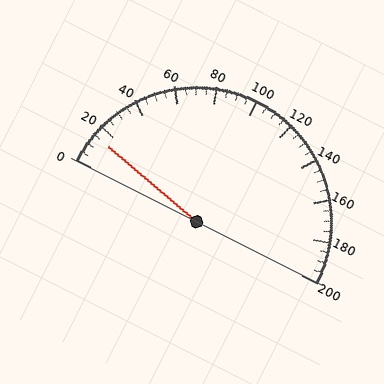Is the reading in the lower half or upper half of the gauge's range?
The reading is in the lower half of the range (0 to 200).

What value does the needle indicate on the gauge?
The needle indicates approximately 15.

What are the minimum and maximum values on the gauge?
The gauge ranges from 0 to 200.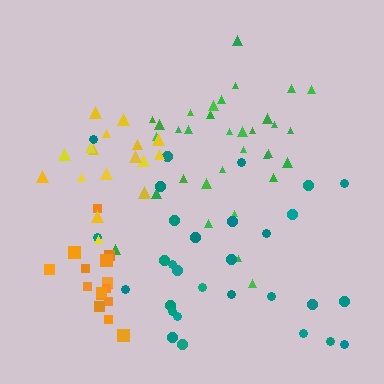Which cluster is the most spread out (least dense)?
Teal.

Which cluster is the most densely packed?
Orange.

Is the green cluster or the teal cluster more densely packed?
Green.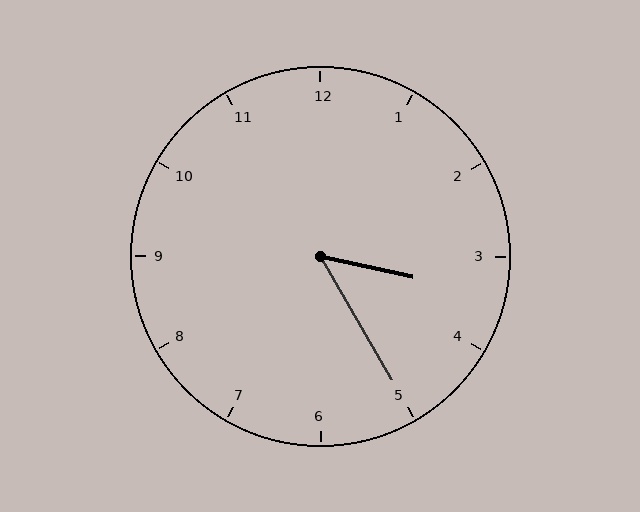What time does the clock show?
3:25.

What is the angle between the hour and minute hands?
Approximately 48 degrees.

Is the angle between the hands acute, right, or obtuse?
It is acute.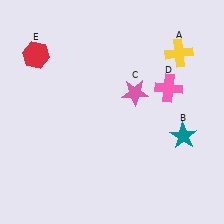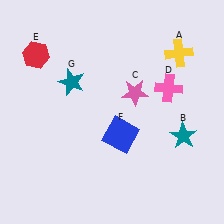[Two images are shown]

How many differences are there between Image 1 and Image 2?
There are 2 differences between the two images.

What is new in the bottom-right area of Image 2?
A blue square (F) was added in the bottom-right area of Image 2.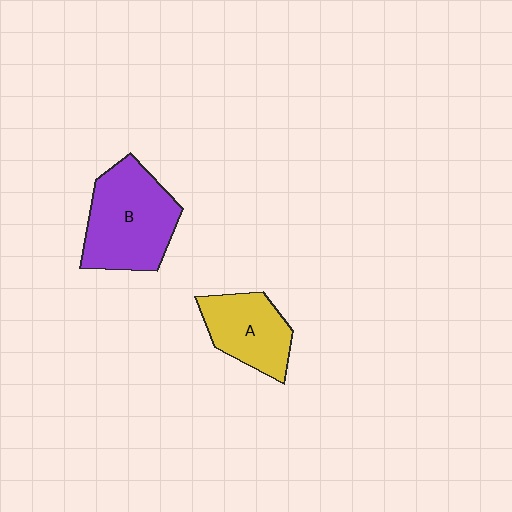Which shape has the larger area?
Shape B (purple).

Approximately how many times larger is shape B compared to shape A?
Approximately 1.5 times.